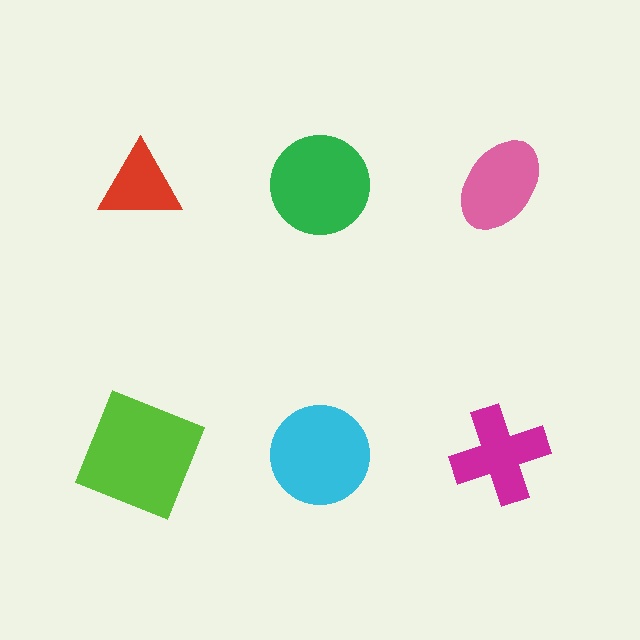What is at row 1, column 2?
A green circle.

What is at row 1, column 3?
A pink ellipse.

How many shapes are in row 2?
3 shapes.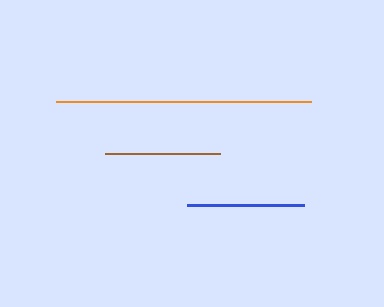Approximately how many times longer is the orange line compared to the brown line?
The orange line is approximately 2.2 times the length of the brown line.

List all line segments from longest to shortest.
From longest to shortest: orange, blue, brown.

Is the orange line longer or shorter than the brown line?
The orange line is longer than the brown line.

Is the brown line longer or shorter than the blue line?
The blue line is longer than the brown line.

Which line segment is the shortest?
The brown line is the shortest at approximately 114 pixels.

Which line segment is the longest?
The orange line is the longest at approximately 255 pixels.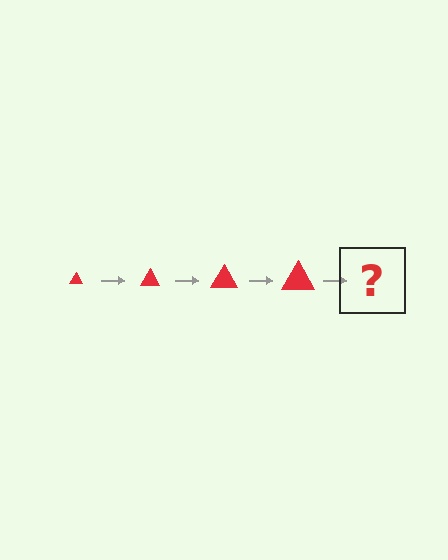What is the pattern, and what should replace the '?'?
The pattern is that the triangle gets progressively larger each step. The '?' should be a red triangle, larger than the previous one.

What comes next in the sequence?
The next element should be a red triangle, larger than the previous one.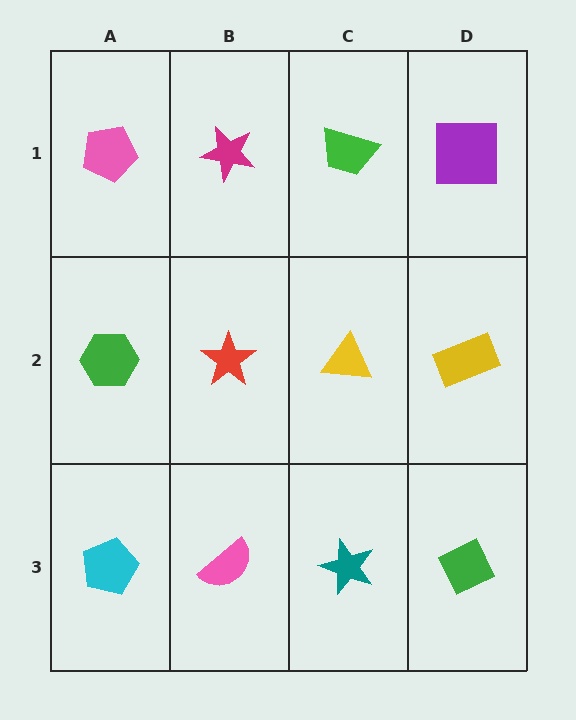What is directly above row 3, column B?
A red star.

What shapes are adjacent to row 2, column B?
A magenta star (row 1, column B), a pink semicircle (row 3, column B), a green hexagon (row 2, column A), a yellow triangle (row 2, column C).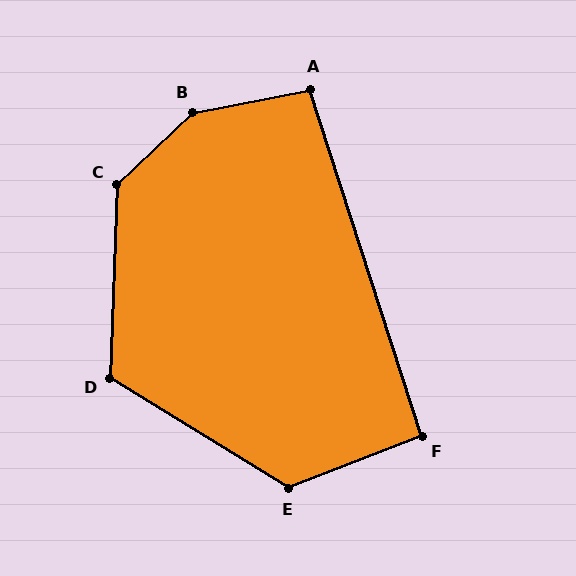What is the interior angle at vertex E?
Approximately 127 degrees (obtuse).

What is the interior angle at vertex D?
Approximately 119 degrees (obtuse).